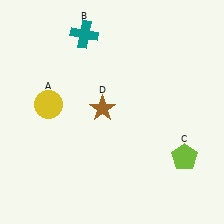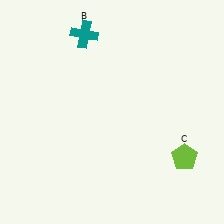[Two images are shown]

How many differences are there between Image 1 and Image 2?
There are 2 differences between the two images.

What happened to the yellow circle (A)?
The yellow circle (A) was removed in Image 2. It was in the top-left area of Image 1.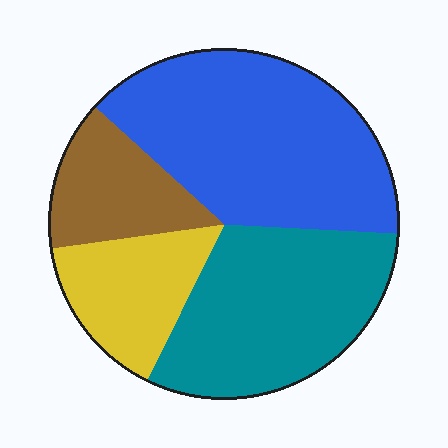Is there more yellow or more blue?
Blue.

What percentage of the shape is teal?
Teal covers about 30% of the shape.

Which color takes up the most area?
Blue, at roughly 40%.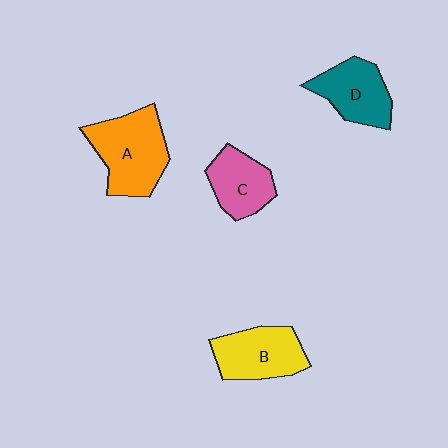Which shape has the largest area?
Shape A (orange).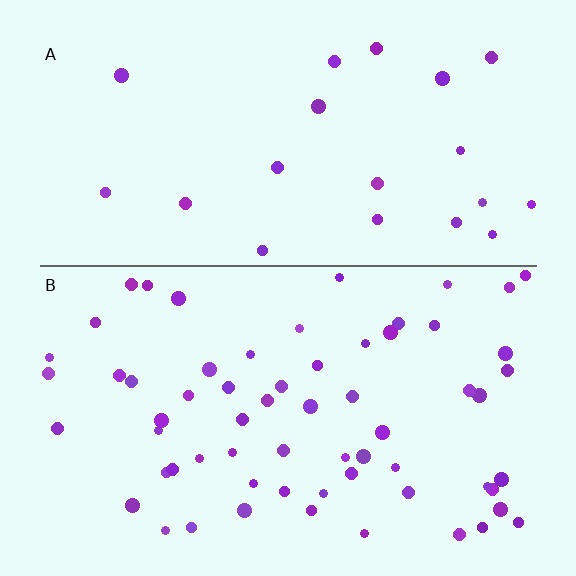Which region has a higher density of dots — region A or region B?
B (the bottom).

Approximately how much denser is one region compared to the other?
Approximately 3.0× — region B over region A.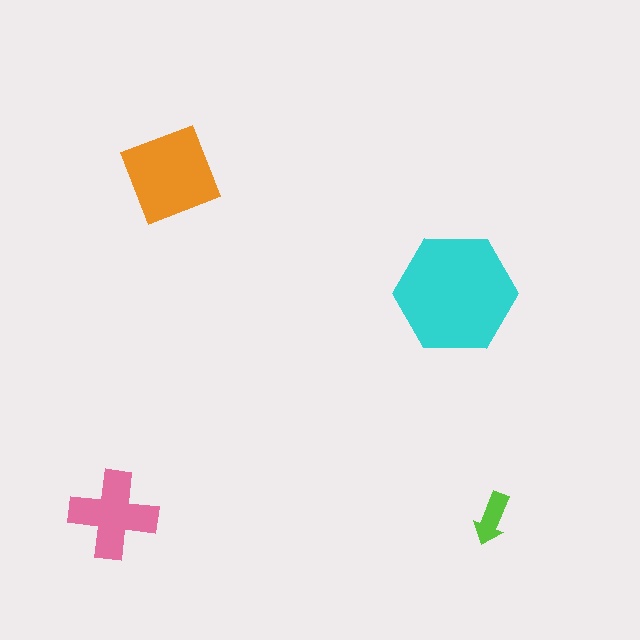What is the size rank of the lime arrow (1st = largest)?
4th.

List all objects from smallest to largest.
The lime arrow, the pink cross, the orange diamond, the cyan hexagon.